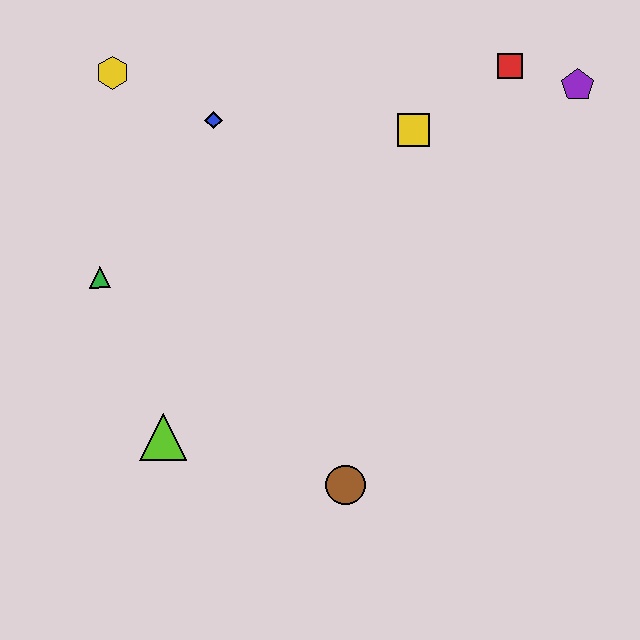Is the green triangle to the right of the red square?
No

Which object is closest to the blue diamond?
The yellow hexagon is closest to the blue diamond.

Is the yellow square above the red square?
No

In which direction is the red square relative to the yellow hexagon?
The red square is to the right of the yellow hexagon.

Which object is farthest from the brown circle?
The yellow hexagon is farthest from the brown circle.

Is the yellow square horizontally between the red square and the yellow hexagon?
Yes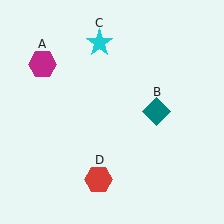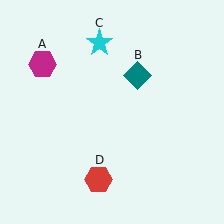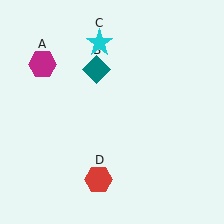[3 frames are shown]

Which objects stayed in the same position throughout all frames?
Magenta hexagon (object A) and cyan star (object C) and red hexagon (object D) remained stationary.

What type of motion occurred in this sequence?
The teal diamond (object B) rotated counterclockwise around the center of the scene.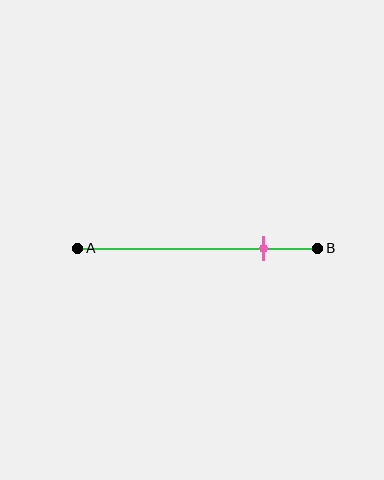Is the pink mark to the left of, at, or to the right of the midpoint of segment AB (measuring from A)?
The pink mark is to the right of the midpoint of segment AB.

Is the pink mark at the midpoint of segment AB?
No, the mark is at about 75% from A, not at the 50% midpoint.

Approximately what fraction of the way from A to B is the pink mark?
The pink mark is approximately 75% of the way from A to B.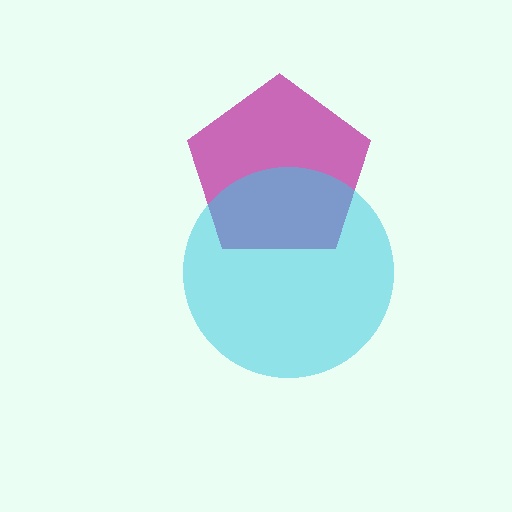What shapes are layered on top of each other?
The layered shapes are: a magenta pentagon, a cyan circle.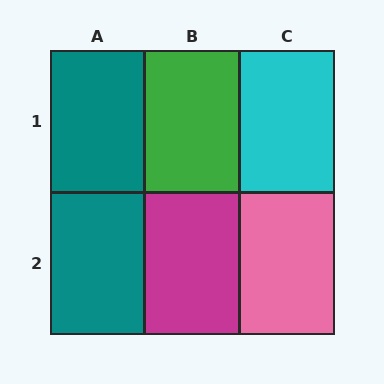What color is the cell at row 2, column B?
Magenta.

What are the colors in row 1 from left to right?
Teal, green, cyan.